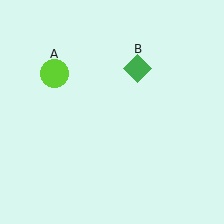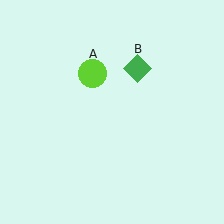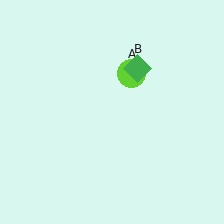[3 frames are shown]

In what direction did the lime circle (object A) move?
The lime circle (object A) moved right.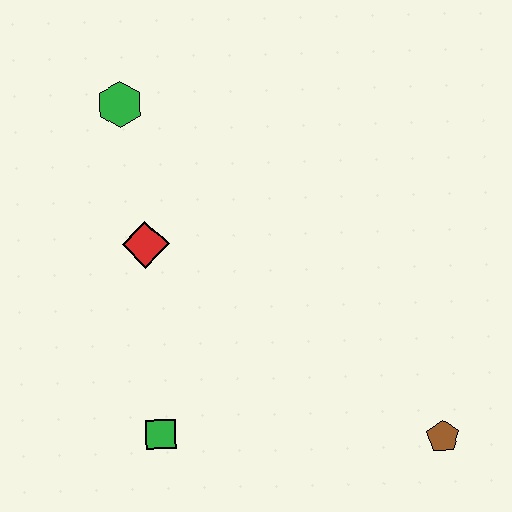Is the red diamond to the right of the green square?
No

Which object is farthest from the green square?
The green hexagon is farthest from the green square.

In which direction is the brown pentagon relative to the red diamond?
The brown pentagon is to the right of the red diamond.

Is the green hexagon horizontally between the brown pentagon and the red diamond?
No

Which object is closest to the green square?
The red diamond is closest to the green square.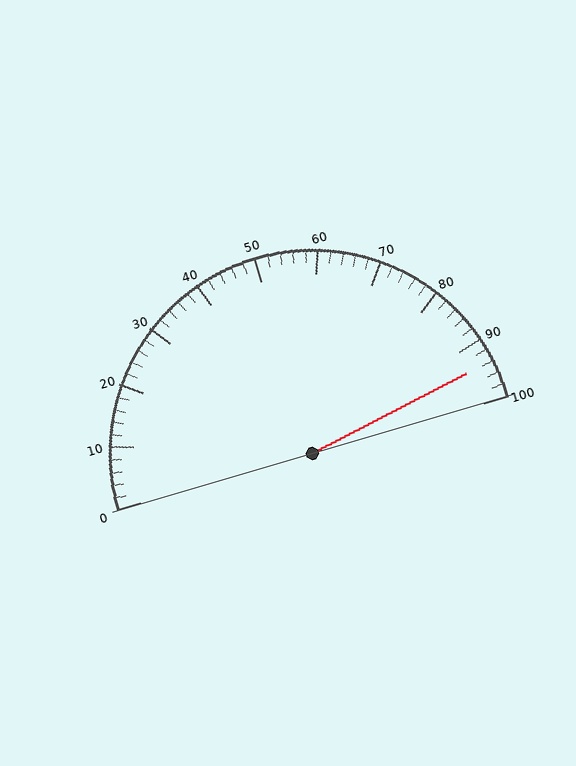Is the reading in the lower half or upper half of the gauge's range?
The reading is in the upper half of the range (0 to 100).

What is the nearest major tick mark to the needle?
The nearest major tick mark is 90.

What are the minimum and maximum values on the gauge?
The gauge ranges from 0 to 100.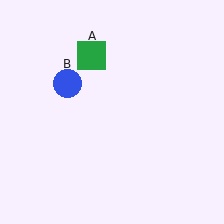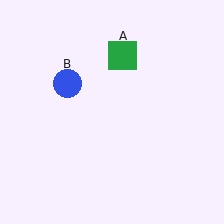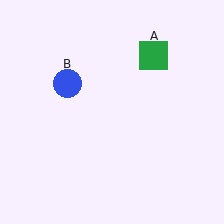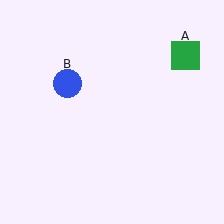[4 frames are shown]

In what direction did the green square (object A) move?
The green square (object A) moved right.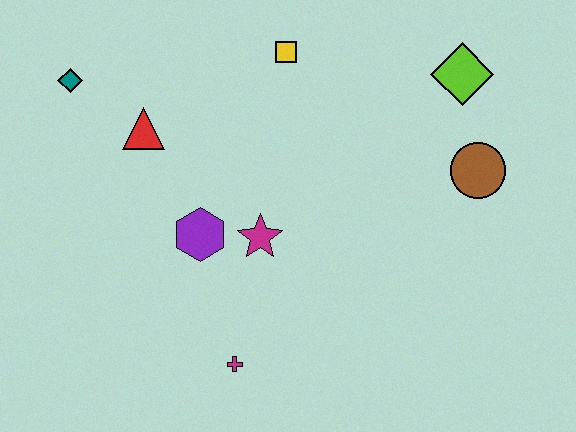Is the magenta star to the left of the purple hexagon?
No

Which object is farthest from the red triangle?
The brown circle is farthest from the red triangle.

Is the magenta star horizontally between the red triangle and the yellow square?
Yes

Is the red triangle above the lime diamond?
No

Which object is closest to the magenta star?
The purple hexagon is closest to the magenta star.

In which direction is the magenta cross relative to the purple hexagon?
The magenta cross is below the purple hexagon.